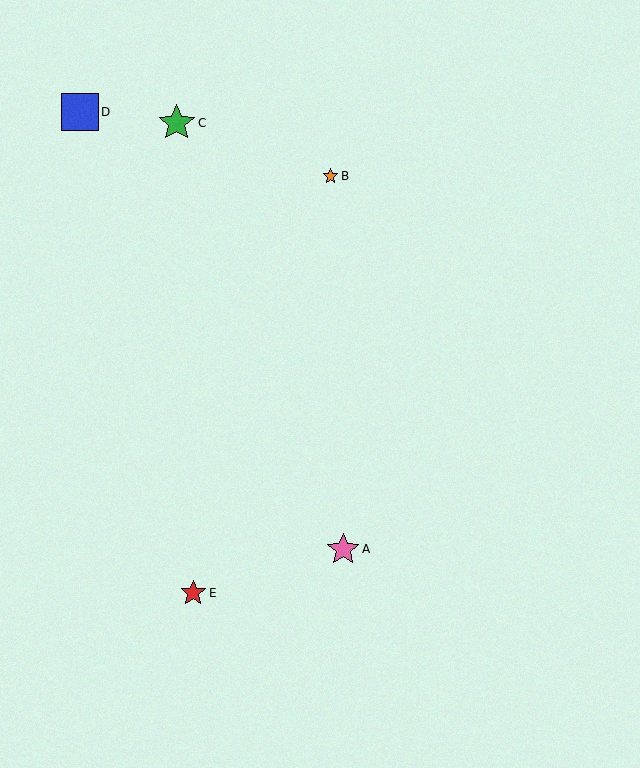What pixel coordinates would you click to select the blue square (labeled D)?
Click at (80, 112) to select the blue square D.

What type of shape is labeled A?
Shape A is a pink star.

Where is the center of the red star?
The center of the red star is at (193, 593).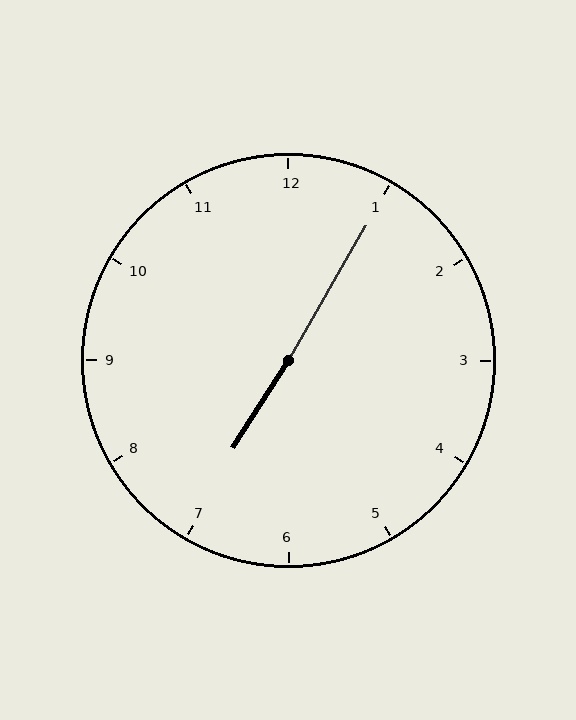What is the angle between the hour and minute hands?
Approximately 178 degrees.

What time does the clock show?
7:05.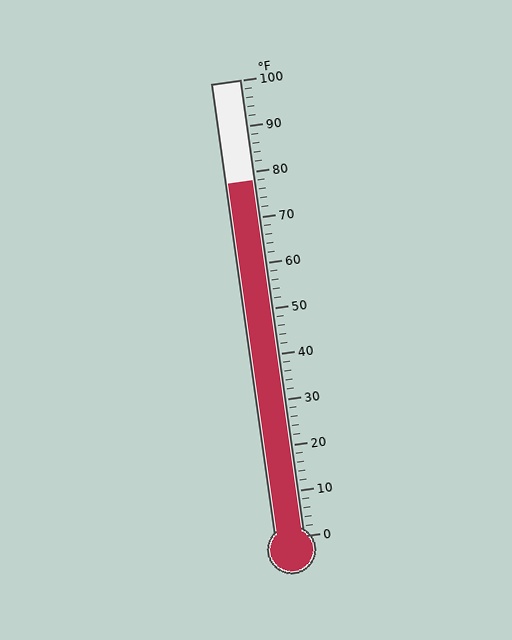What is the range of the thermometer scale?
The thermometer scale ranges from 0°F to 100°F.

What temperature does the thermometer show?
The thermometer shows approximately 78°F.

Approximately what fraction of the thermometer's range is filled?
The thermometer is filled to approximately 80% of its range.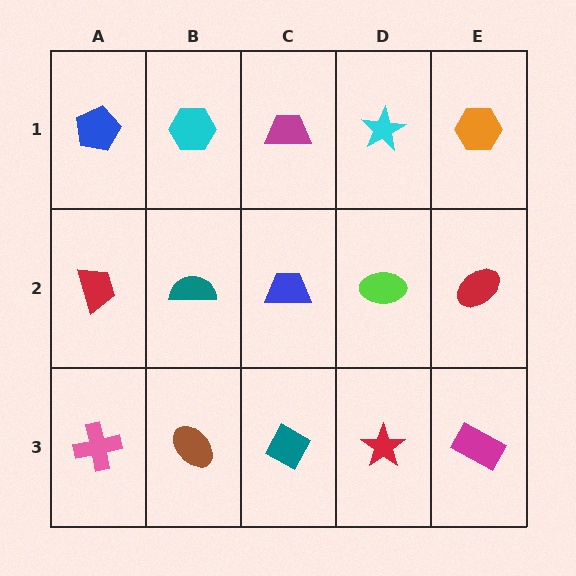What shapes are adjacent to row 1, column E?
A red ellipse (row 2, column E), a cyan star (row 1, column D).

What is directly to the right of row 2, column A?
A teal semicircle.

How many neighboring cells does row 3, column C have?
3.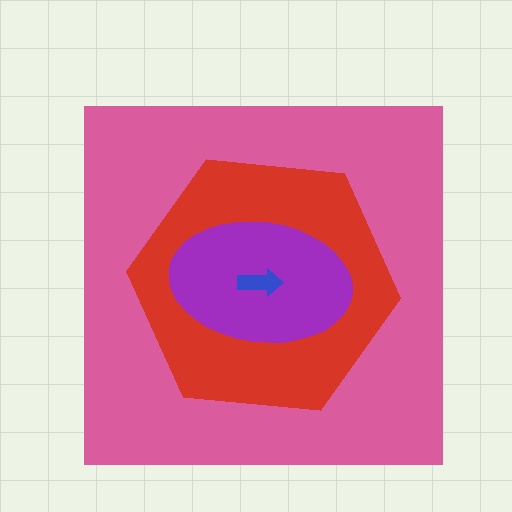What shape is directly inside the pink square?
The red hexagon.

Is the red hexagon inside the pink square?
Yes.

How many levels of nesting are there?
4.